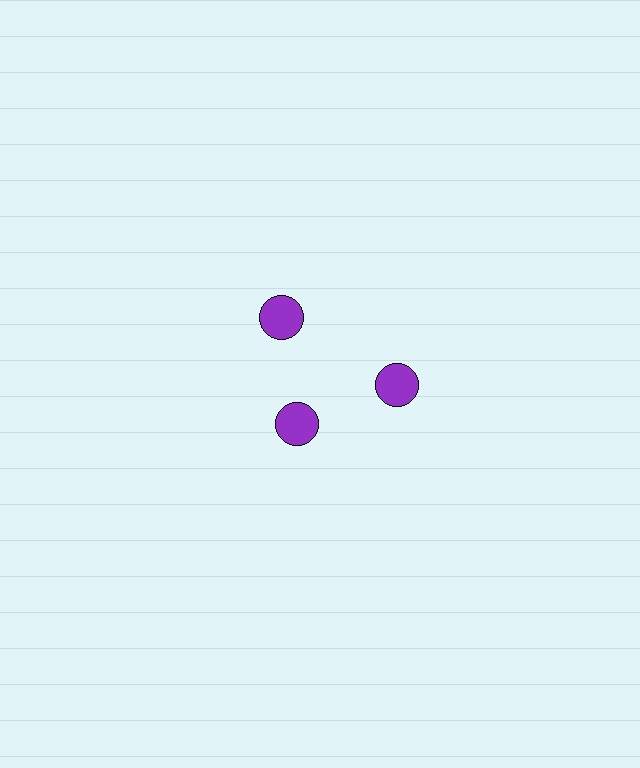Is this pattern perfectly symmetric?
No. The 3 purple circles are arranged in a ring, but one element near the 7 o'clock position is pulled inward toward the center, breaking the 3-fold rotational symmetry.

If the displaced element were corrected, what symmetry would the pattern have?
It would have 3-fold rotational symmetry — the pattern would map onto itself every 120 degrees.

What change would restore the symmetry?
The symmetry would be restored by moving it outward, back onto the ring so that all 3 circles sit at equal angles and equal distance from the center.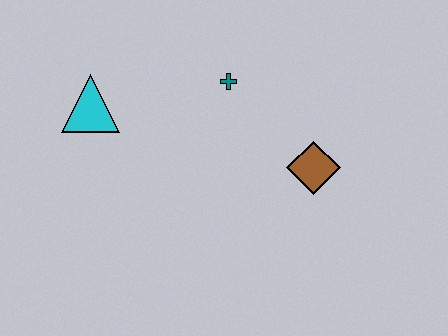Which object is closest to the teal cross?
The brown diamond is closest to the teal cross.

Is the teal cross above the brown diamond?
Yes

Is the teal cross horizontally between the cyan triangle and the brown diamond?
Yes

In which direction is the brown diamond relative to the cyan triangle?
The brown diamond is to the right of the cyan triangle.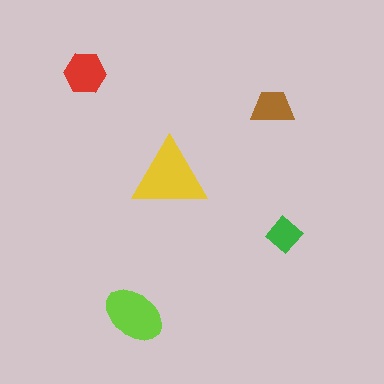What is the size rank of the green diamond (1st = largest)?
5th.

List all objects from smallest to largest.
The green diamond, the brown trapezoid, the red hexagon, the lime ellipse, the yellow triangle.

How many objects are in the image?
There are 5 objects in the image.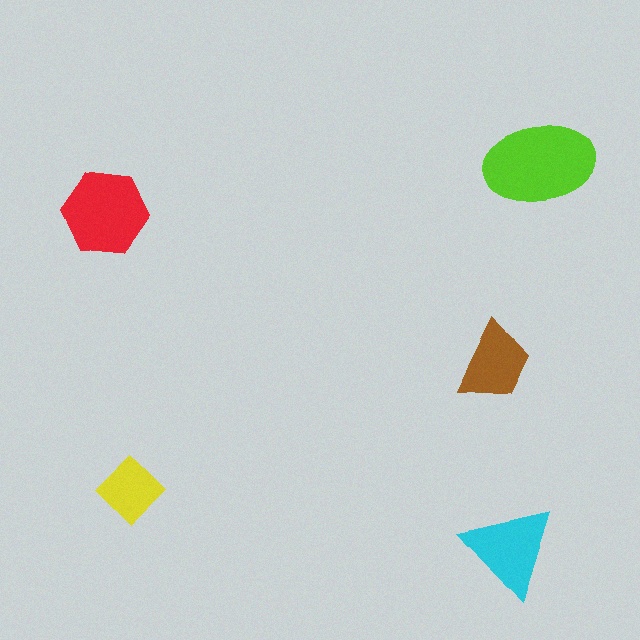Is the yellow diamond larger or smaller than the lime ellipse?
Smaller.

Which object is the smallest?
The yellow diamond.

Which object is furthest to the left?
The red hexagon is leftmost.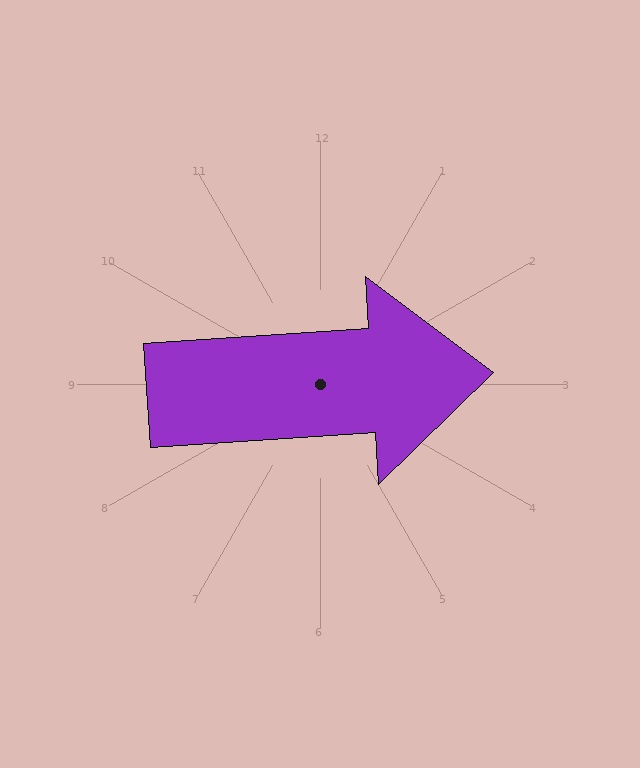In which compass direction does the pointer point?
East.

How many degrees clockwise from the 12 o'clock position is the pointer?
Approximately 86 degrees.